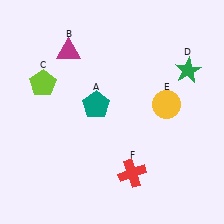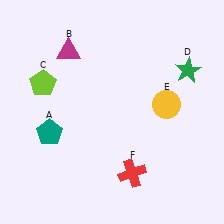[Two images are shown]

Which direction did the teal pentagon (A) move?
The teal pentagon (A) moved left.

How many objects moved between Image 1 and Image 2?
1 object moved between the two images.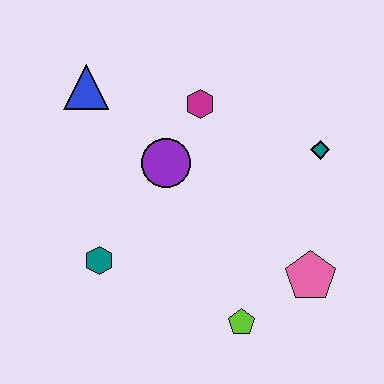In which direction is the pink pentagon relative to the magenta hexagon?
The pink pentagon is below the magenta hexagon.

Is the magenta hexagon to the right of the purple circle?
Yes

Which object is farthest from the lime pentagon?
The blue triangle is farthest from the lime pentagon.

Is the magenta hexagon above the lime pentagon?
Yes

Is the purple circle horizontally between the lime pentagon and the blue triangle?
Yes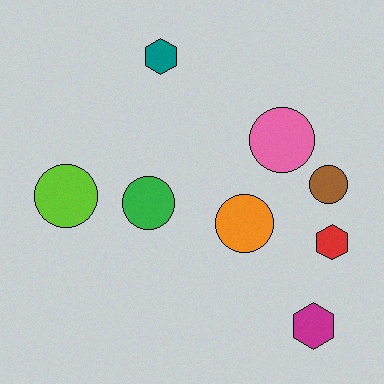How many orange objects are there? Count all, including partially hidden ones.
There is 1 orange object.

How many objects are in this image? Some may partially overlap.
There are 8 objects.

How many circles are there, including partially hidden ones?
There are 5 circles.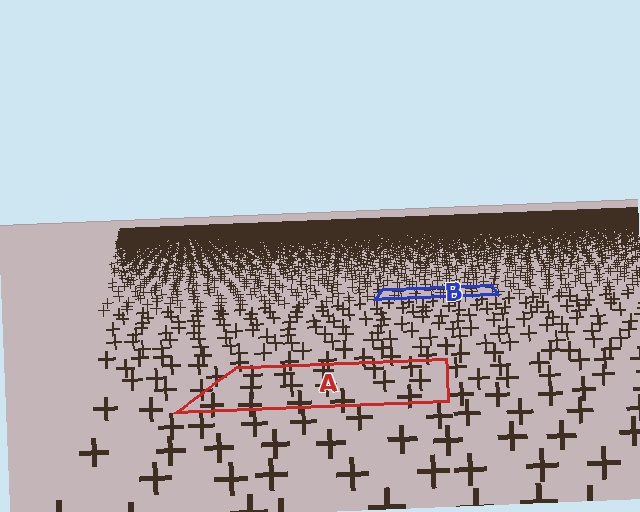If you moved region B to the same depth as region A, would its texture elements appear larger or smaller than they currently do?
They would appear larger. At a closer depth, the same texture elements are projected at a bigger on-screen size.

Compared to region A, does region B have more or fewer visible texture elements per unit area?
Region B has more texture elements per unit area — they are packed more densely because it is farther away.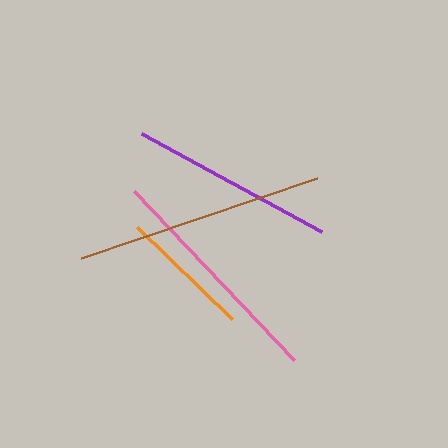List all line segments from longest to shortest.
From longest to shortest: brown, pink, purple, orange.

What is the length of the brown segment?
The brown segment is approximately 249 pixels long.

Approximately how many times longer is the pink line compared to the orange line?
The pink line is approximately 1.8 times the length of the orange line.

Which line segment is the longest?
The brown line is the longest at approximately 249 pixels.